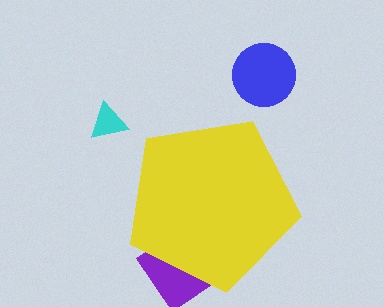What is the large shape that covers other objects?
A yellow pentagon.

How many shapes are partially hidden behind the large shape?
1 shape is partially hidden.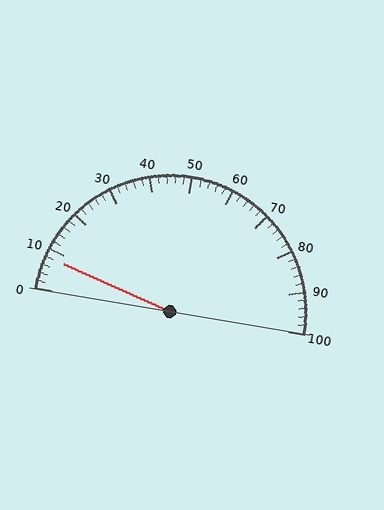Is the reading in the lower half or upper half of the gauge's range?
The reading is in the lower half of the range (0 to 100).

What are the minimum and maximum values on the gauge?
The gauge ranges from 0 to 100.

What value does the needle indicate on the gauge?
The needle indicates approximately 8.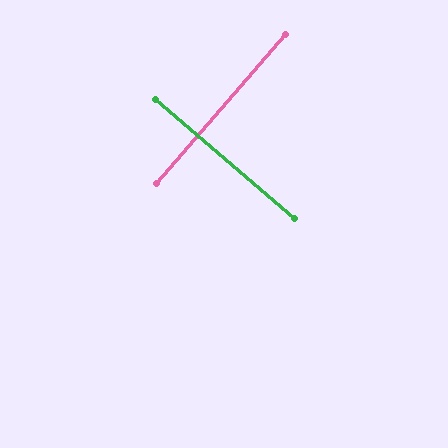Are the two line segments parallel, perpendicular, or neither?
Perpendicular — they meet at approximately 90°.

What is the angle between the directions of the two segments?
Approximately 90 degrees.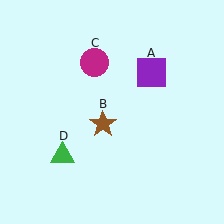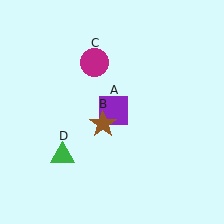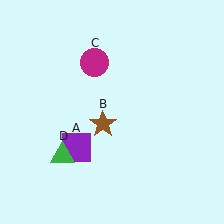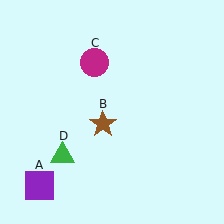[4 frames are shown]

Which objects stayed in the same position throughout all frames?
Brown star (object B) and magenta circle (object C) and green triangle (object D) remained stationary.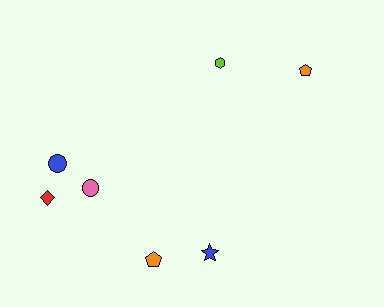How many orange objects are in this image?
There are 2 orange objects.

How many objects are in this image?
There are 7 objects.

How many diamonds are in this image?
There is 1 diamond.